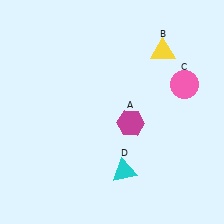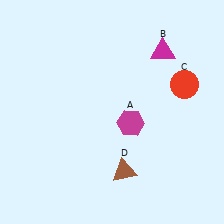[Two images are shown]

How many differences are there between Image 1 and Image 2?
There are 3 differences between the two images.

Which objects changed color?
B changed from yellow to magenta. C changed from pink to red. D changed from cyan to brown.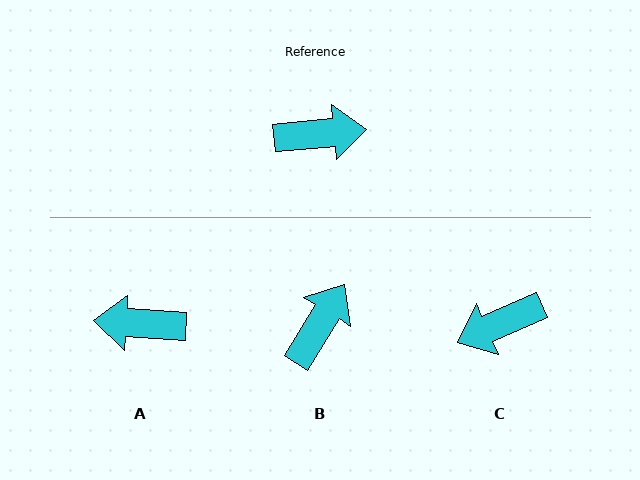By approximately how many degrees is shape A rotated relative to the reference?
Approximately 171 degrees counter-clockwise.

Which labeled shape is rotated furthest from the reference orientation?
A, about 171 degrees away.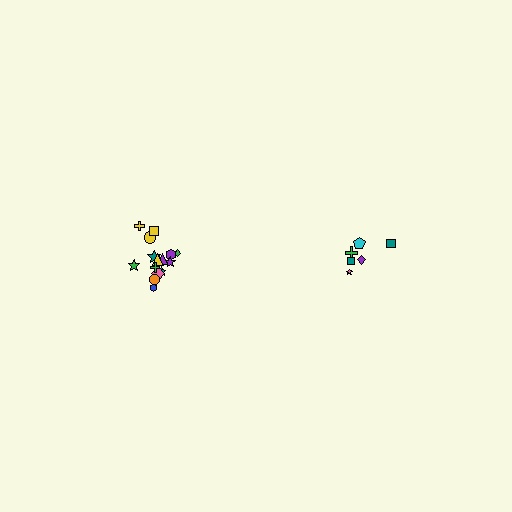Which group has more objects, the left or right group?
The left group.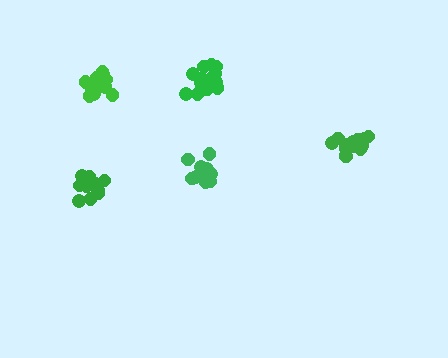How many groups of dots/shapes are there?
There are 5 groups.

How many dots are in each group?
Group 1: 15 dots, Group 2: 13 dots, Group 3: 18 dots, Group 4: 12 dots, Group 5: 17 dots (75 total).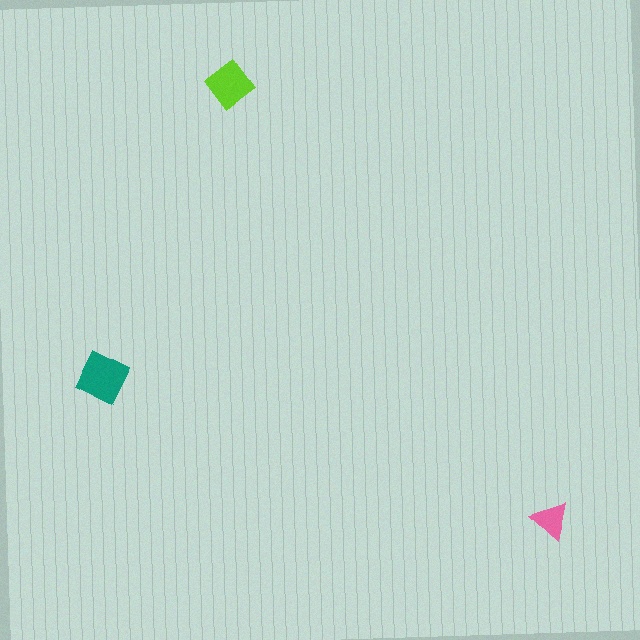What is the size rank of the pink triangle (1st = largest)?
3rd.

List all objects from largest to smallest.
The teal square, the lime diamond, the pink triangle.